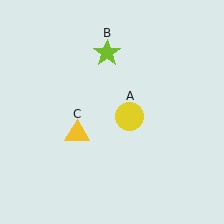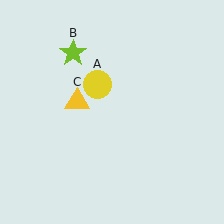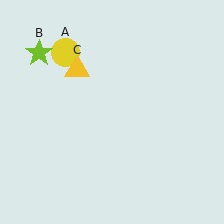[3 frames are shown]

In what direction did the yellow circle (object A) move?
The yellow circle (object A) moved up and to the left.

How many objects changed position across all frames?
3 objects changed position: yellow circle (object A), lime star (object B), yellow triangle (object C).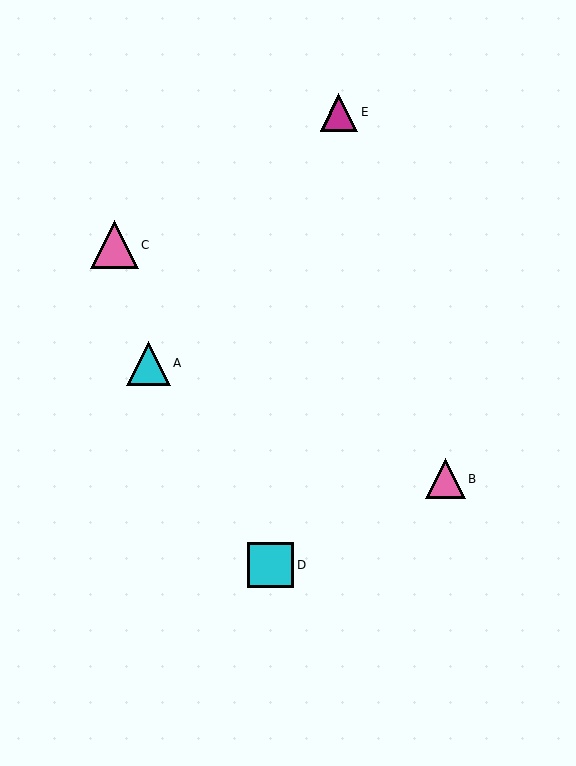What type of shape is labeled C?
Shape C is a pink triangle.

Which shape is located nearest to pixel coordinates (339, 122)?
The magenta triangle (labeled E) at (339, 112) is nearest to that location.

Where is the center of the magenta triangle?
The center of the magenta triangle is at (339, 112).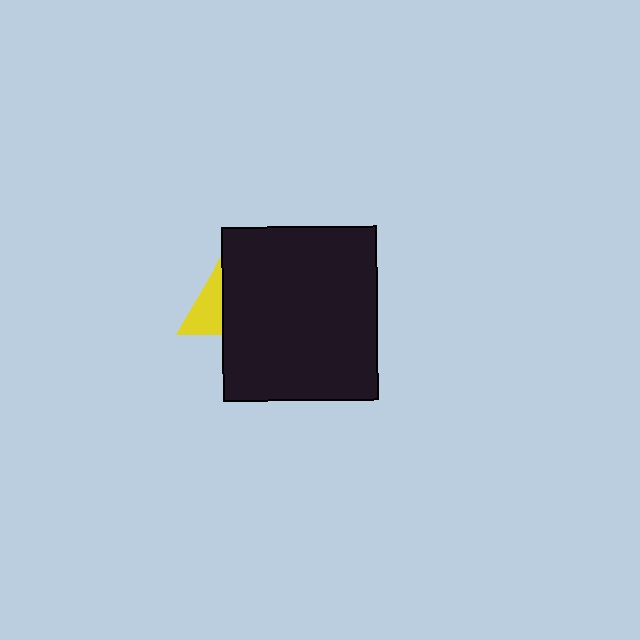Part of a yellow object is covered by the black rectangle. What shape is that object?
It is a triangle.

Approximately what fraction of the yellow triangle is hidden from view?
Roughly 54% of the yellow triangle is hidden behind the black rectangle.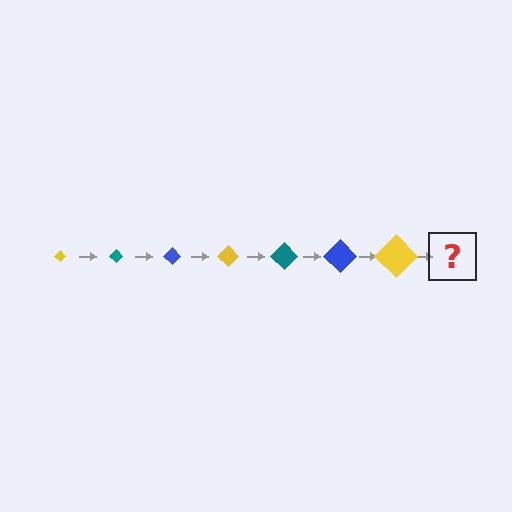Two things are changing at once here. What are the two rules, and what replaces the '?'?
The two rules are that the diamond grows larger each step and the color cycles through yellow, teal, and blue. The '?' should be a teal diamond, larger than the previous one.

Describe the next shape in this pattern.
It should be a teal diamond, larger than the previous one.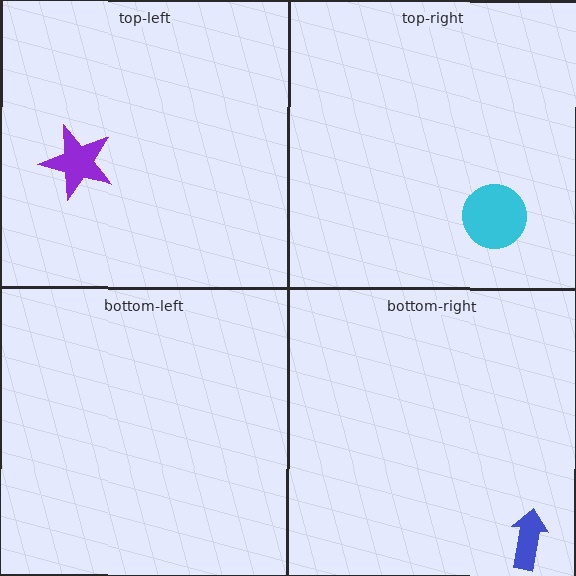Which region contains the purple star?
The top-left region.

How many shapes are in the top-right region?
1.